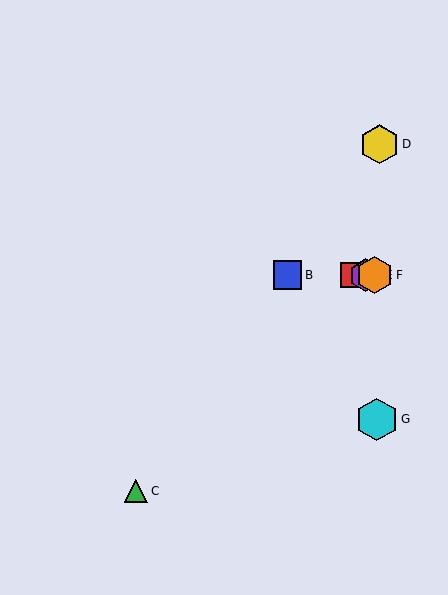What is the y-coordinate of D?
Object D is at y≈144.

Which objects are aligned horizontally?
Objects A, B, E, F are aligned horizontally.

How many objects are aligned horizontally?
4 objects (A, B, E, F) are aligned horizontally.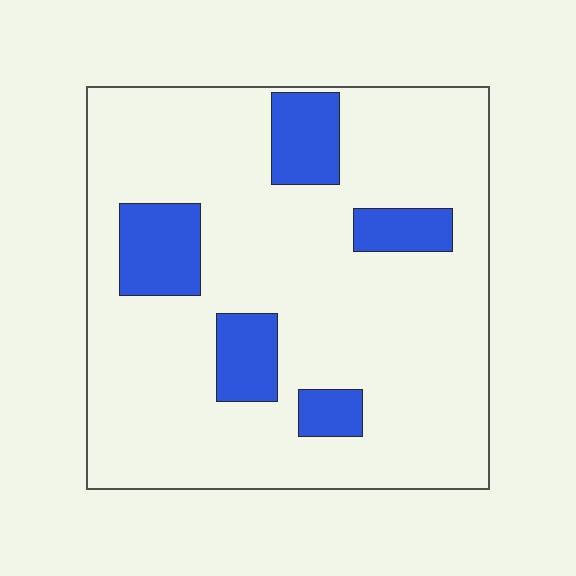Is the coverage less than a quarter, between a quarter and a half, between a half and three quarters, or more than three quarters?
Less than a quarter.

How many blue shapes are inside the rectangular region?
5.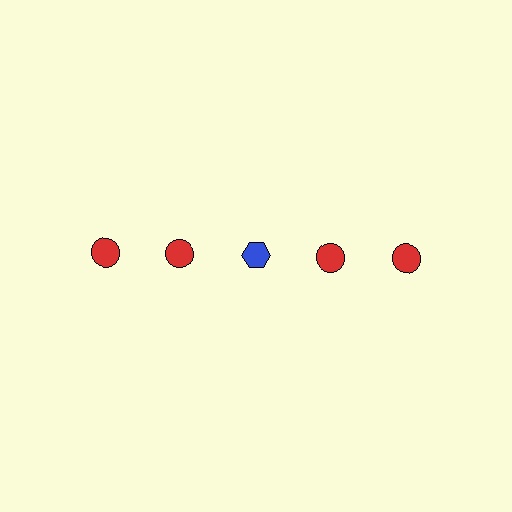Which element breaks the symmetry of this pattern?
The blue hexagon in the top row, center column breaks the symmetry. All other shapes are red circles.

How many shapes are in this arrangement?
There are 5 shapes arranged in a grid pattern.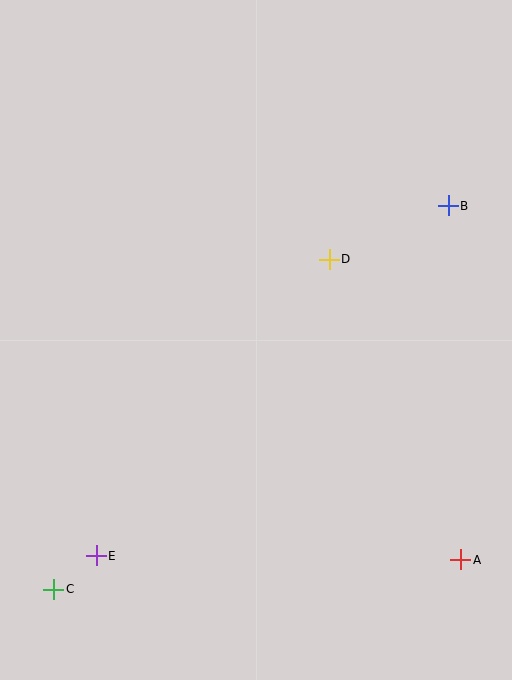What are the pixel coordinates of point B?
Point B is at (448, 206).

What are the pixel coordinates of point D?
Point D is at (329, 259).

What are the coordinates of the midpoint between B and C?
The midpoint between B and C is at (251, 397).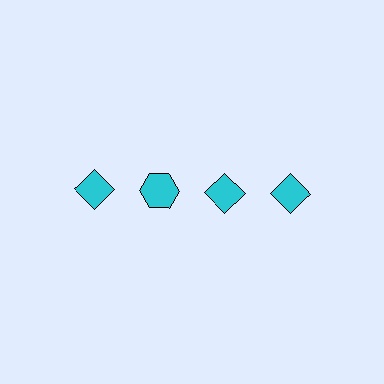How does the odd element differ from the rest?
It has a different shape: hexagon instead of diamond.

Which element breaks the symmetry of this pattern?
The cyan hexagon in the top row, second from left column breaks the symmetry. All other shapes are cyan diamonds.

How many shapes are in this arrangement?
There are 4 shapes arranged in a grid pattern.